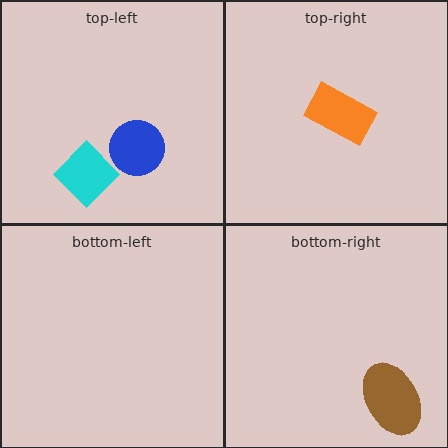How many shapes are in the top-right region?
1.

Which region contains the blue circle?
The top-left region.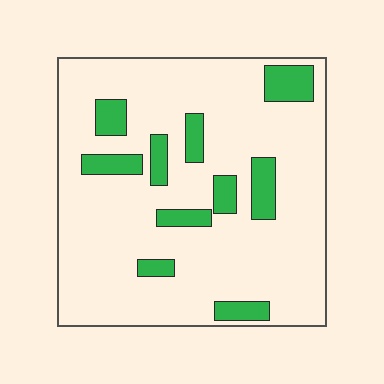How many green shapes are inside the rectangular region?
10.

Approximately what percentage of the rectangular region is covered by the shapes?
Approximately 15%.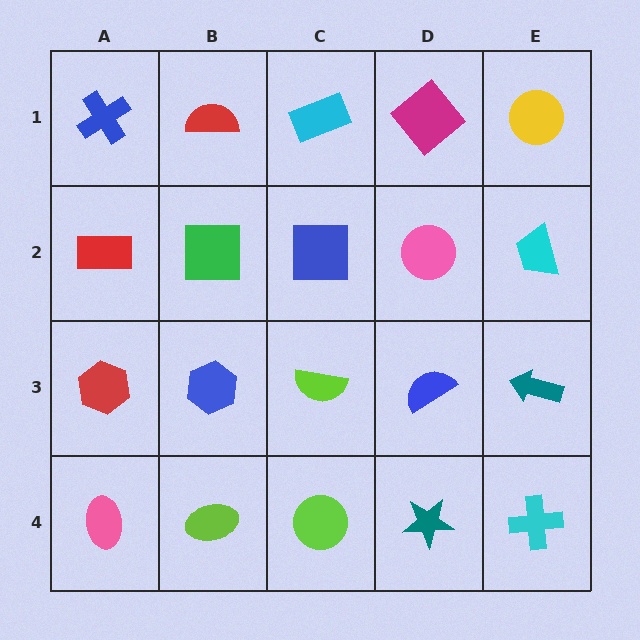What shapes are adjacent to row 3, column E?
A cyan trapezoid (row 2, column E), a cyan cross (row 4, column E), a blue semicircle (row 3, column D).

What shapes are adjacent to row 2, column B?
A red semicircle (row 1, column B), a blue hexagon (row 3, column B), a red rectangle (row 2, column A), a blue square (row 2, column C).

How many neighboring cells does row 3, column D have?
4.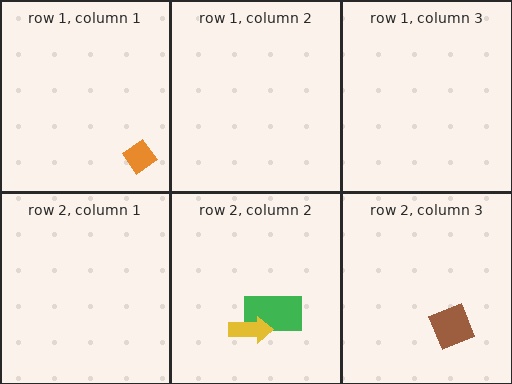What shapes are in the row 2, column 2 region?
The green rectangle, the yellow arrow.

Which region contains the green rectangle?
The row 2, column 2 region.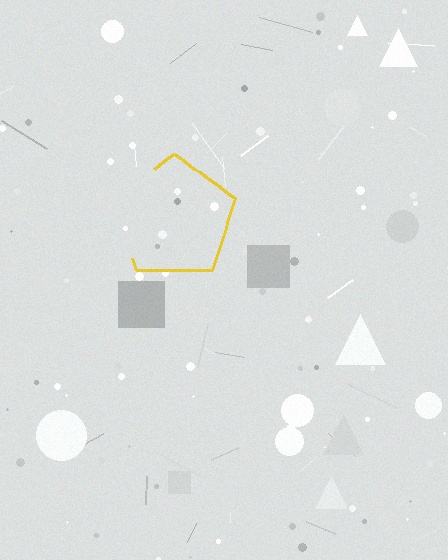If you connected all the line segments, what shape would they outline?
They would outline a pentagon.